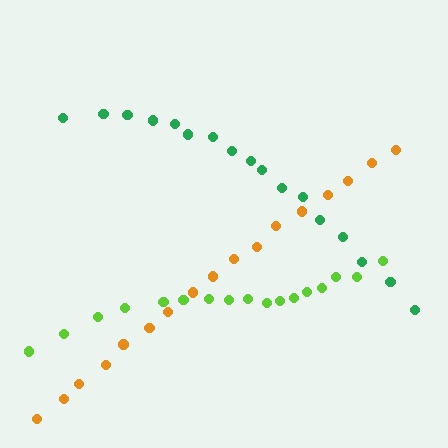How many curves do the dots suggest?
There are 3 distinct paths.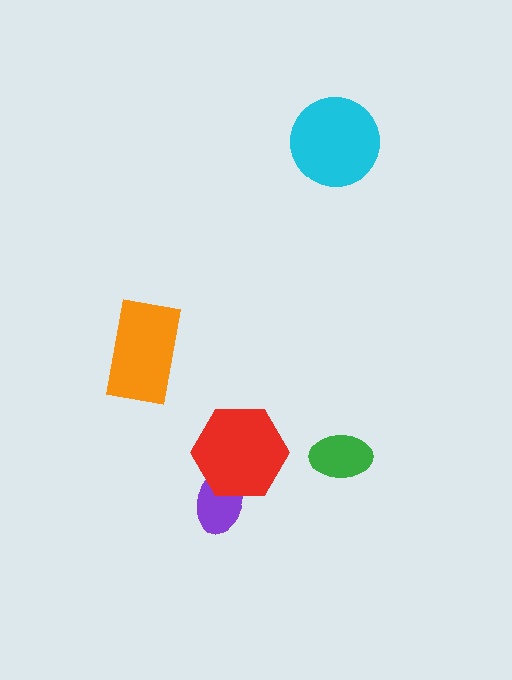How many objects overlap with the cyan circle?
0 objects overlap with the cyan circle.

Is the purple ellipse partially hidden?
Yes, it is partially covered by another shape.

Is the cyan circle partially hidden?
No, no other shape covers it.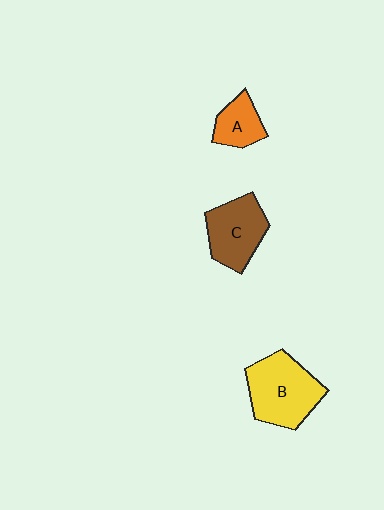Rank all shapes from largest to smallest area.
From largest to smallest: B (yellow), C (brown), A (orange).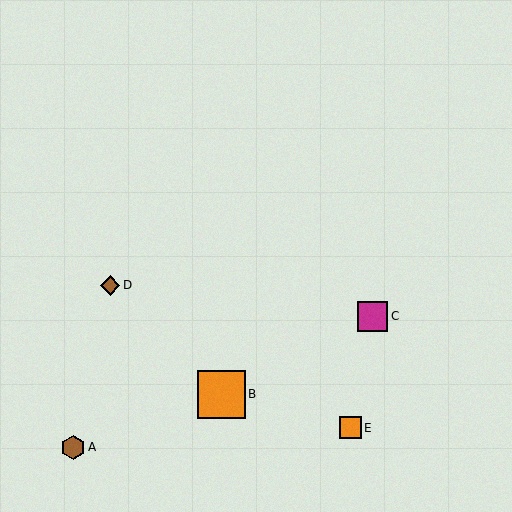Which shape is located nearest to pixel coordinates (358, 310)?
The magenta square (labeled C) at (373, 316) is nearest to that location.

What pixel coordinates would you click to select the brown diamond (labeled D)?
Click at (110, 285) to select the brown diamond D.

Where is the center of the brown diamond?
The center of the brown diamond is at (110, 285).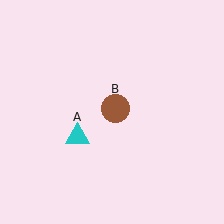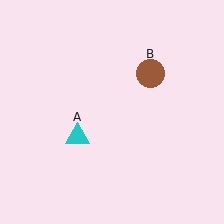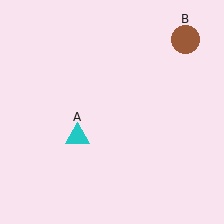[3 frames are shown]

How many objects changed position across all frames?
1 object changed position: brown circle (object B).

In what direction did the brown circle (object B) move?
The brown circle (object B) moved up and to the right.